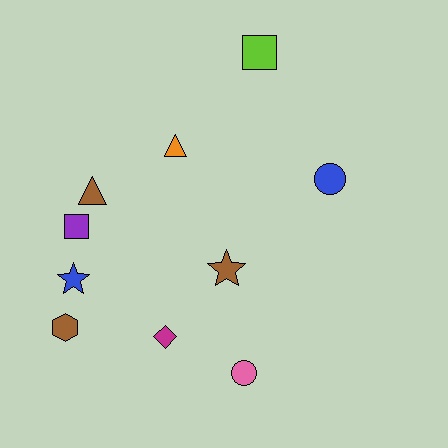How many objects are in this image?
There are 10 objects.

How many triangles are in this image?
There are 2 triangles.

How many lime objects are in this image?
There is 1 lime object.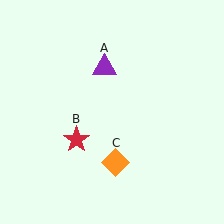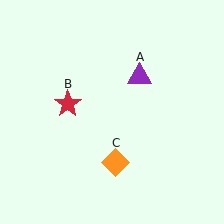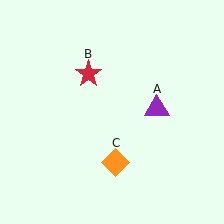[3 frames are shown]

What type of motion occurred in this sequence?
The purple triangle (object A), red star (object B) rotated clockwise around the center of the scene.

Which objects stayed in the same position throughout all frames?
Orange diamond (object C) remained stationary.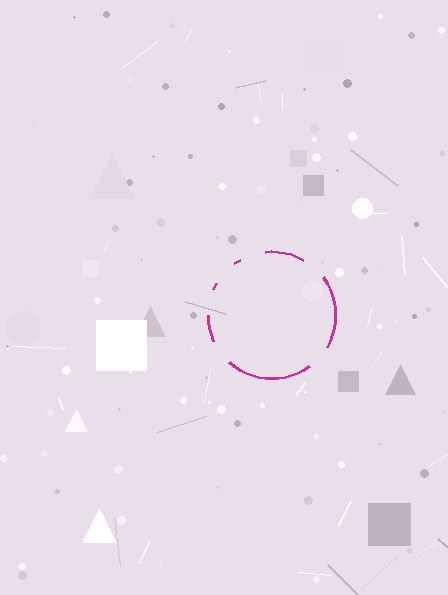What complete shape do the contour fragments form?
The contour fragments form a circle.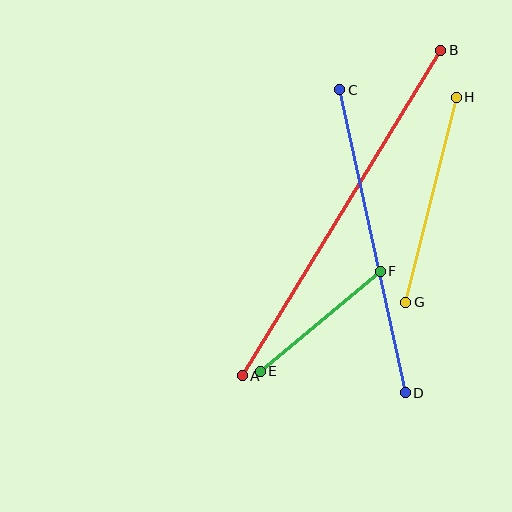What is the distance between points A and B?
The distance is approximately 381 pixels.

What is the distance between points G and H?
The distance is approximately 211 pixels.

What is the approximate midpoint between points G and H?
The midpoint is at approximately (431, 200) pixels.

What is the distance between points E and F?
The distance is approximately 156 pixels.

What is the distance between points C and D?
The distance is approximately 310 pixels.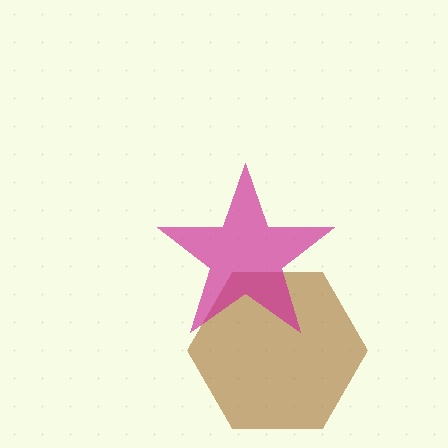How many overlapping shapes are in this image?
There are 2 overlapping shapes in the image.